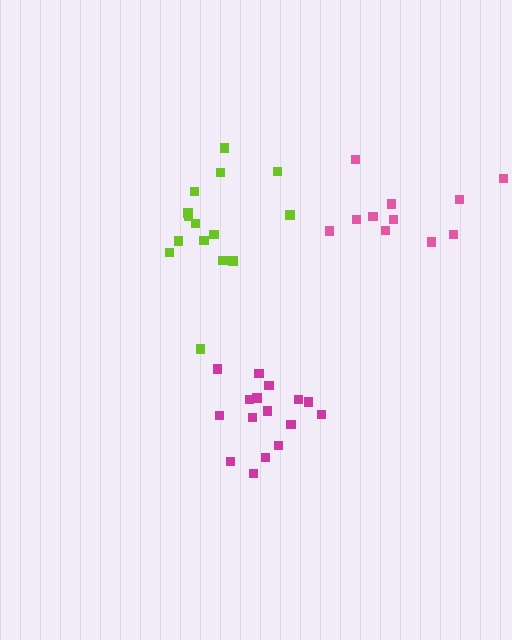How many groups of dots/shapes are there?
There are 3 groups.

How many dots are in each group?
Group 1: 11 dots, Group 2: 16 dots, Group 3: 15 dots (42 total).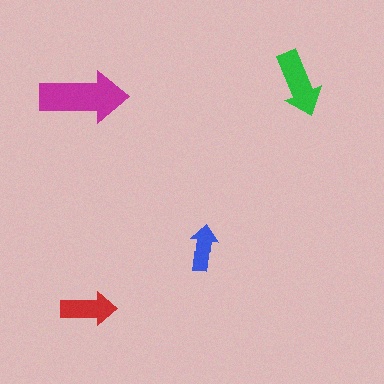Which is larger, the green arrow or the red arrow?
The green one.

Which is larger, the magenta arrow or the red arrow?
The magenta one.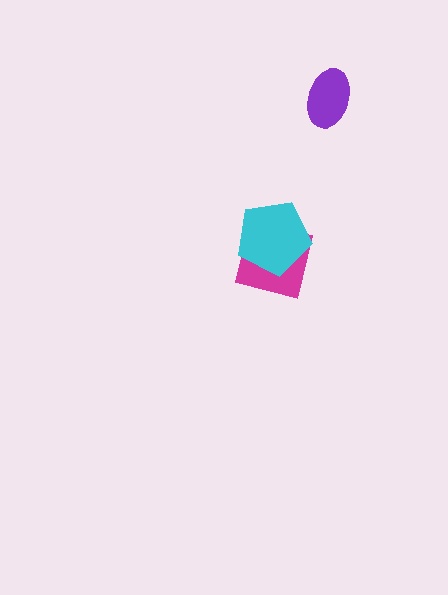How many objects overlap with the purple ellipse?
0 objects overlap with the purple ellipse.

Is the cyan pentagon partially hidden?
No, no other shape covers it.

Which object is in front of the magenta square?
The cyan pentagon is in front of the magenta square.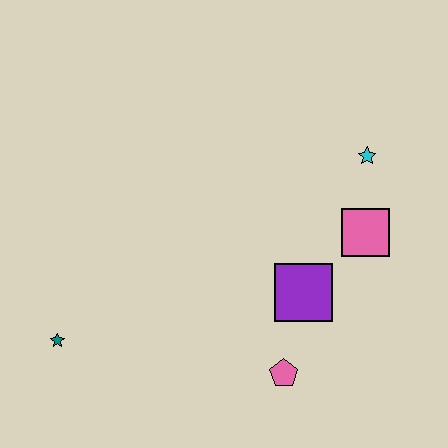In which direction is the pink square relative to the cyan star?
The pink square is below the cyan star.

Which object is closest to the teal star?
The pink pentagon is closest to the teal star.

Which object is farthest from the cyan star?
The teal star is farthest from the cyan star.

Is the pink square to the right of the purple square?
Yes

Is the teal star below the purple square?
Yes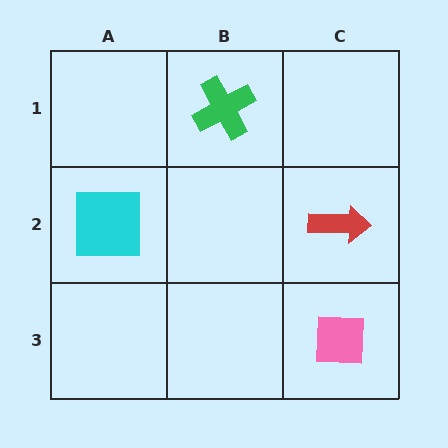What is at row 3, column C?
A pink square.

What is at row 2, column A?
A cyan square.